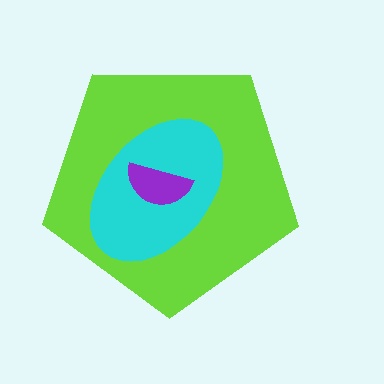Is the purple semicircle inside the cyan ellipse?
Yes.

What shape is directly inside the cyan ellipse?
The purple semicircle.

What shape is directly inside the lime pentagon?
The cyan ellipse.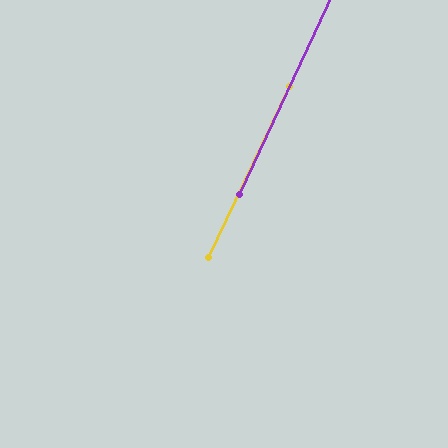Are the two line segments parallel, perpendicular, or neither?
Parallel — their directions differ by only 0.5°.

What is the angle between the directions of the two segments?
Approximately 1 degree.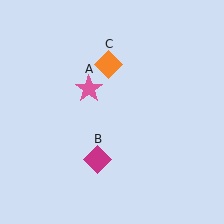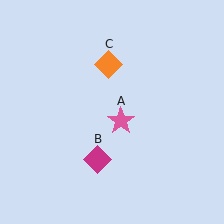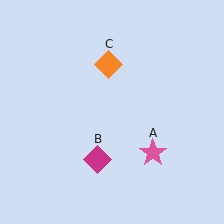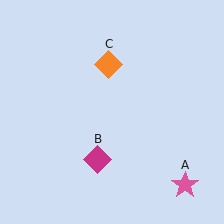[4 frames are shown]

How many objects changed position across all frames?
1 object changed position: pink star (object A).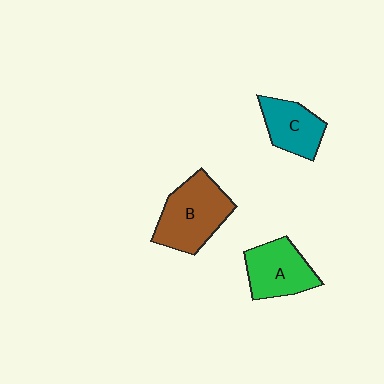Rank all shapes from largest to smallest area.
From largest to smallest: B (brown), A (green), C (teal).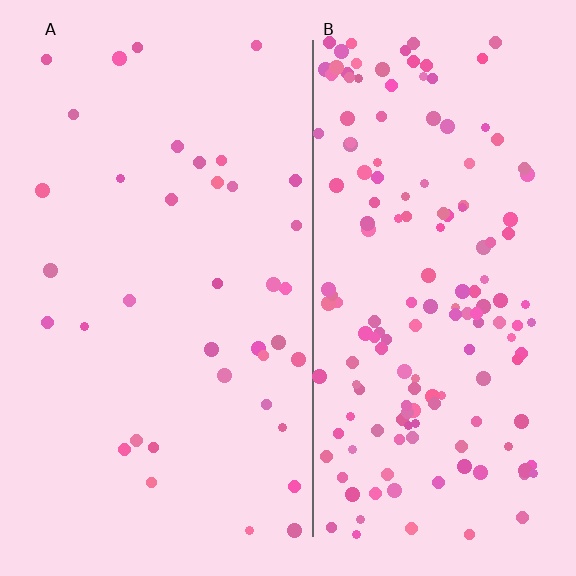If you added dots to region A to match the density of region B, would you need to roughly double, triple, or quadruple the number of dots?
Approximately quadruple.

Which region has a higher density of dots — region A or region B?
B (the right).